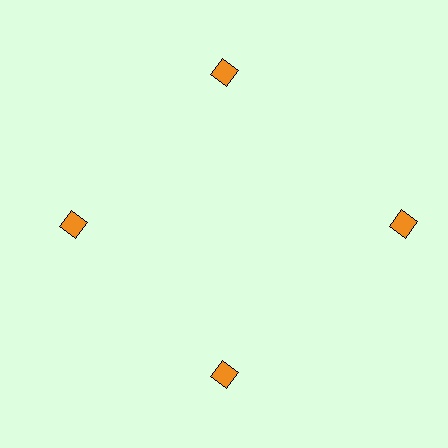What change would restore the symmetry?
The symmetry would be restored by moving it inward, back onto the ring so that all 4 diamonds sit at equal angles and equal distance from the center.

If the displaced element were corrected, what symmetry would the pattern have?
It would have 4-fold rotational symmetry — the pattern would map onto itself every 90 degrees.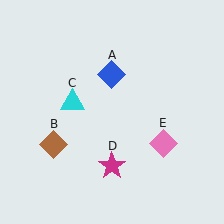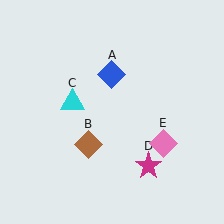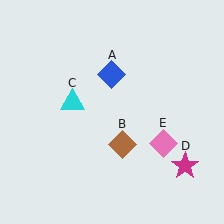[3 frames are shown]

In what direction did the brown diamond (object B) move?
The brown diamond (object B) moved right.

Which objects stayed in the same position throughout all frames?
Blue diamond (object A) and cyan triangle (object C) and pink diamond (object E) remained stationary.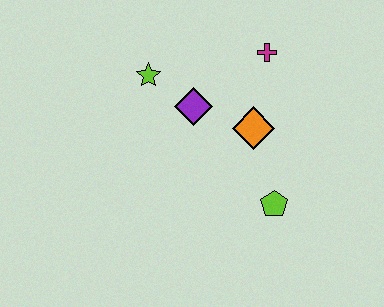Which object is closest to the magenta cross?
The orange diamond is closest to the magenta cross.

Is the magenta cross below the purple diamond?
No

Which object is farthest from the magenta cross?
The lime pentagon is farthest from the magenta cross.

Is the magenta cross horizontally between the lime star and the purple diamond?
No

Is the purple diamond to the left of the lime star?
No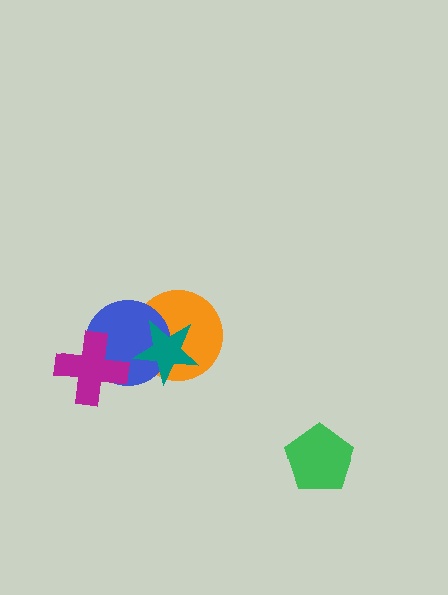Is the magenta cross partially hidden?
No, no other shape covers it.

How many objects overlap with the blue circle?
3 objects overlap with the blue circle.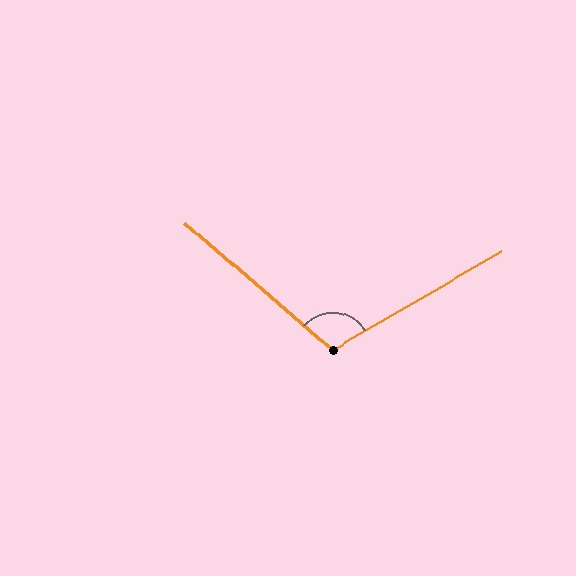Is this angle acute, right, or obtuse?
It is obtuse.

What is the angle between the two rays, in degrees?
Approximately 109 degrees.